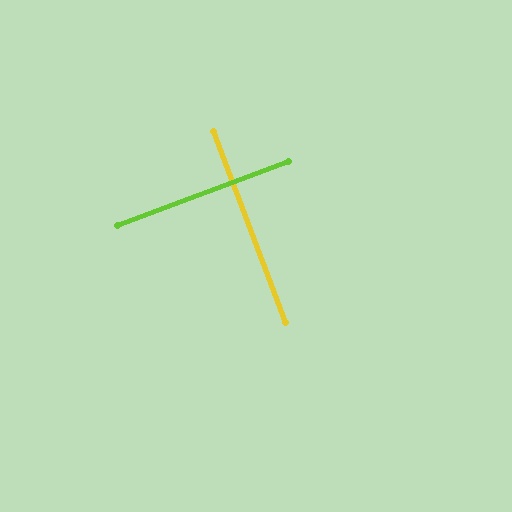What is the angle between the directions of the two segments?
Approximately 90 degrees.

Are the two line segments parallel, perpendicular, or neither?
Perpendicular — they meet at approximately 90°.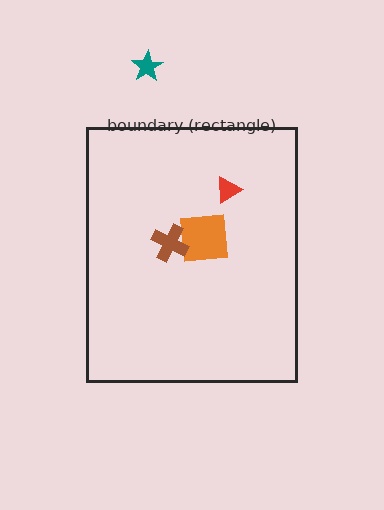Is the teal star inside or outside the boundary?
Outside.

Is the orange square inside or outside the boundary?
Inside.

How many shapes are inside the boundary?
3 inside, 1 outside.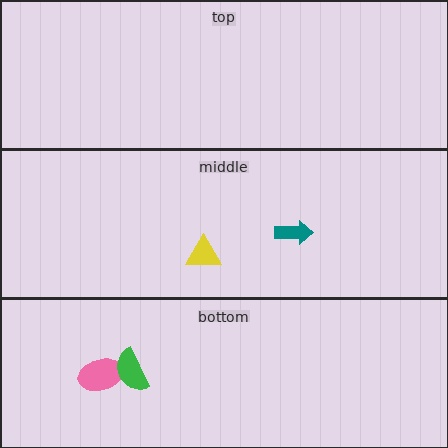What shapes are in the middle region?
The teal arrow, the yellow triangle.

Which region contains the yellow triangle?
The middle region.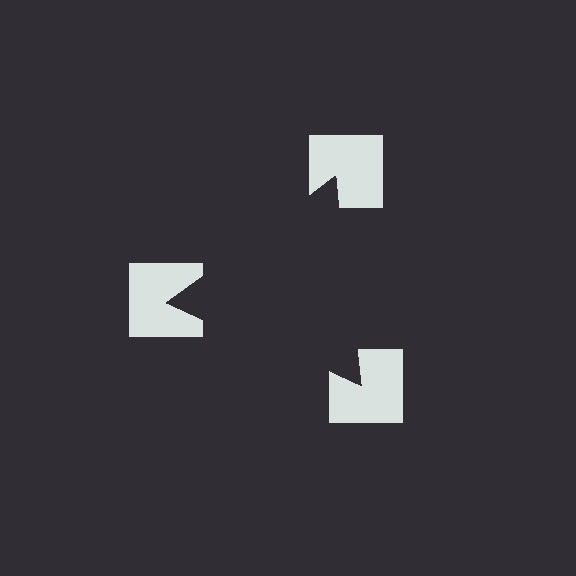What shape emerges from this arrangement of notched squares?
An illusory triangle — its edges are inferred from the aligned wedge cuts in the notched squares, not physically drawn.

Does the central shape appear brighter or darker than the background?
It typically appears slightly darker than the background, even though no actual brightness change is drawn.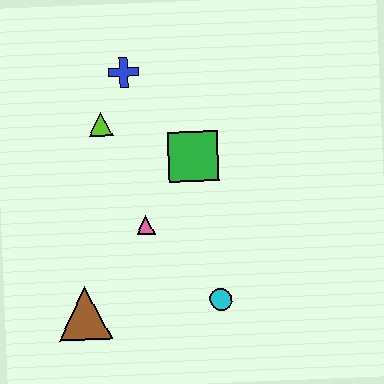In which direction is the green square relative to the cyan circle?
The green square is above the cyan circle.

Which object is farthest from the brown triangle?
The blue cross is farthest from the brown triangle.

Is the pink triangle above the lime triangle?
No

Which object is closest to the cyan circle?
The pink triangle is closest to the cyan circle.